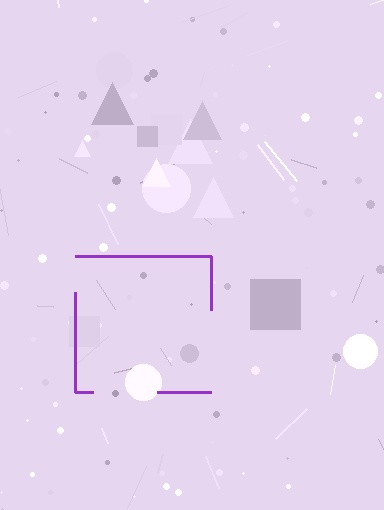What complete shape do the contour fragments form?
The contour fragments form a square.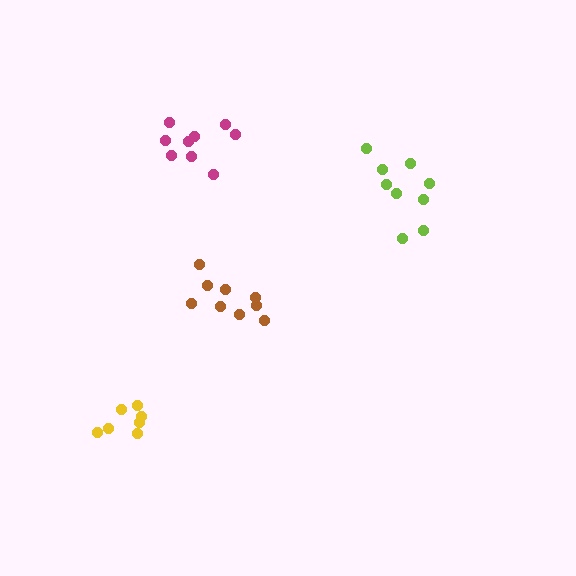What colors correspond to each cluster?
The clusters are colored: yellow, magenta, brown, lime.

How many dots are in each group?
Group 1: 7 dots, Group 2: 9 dots, Group 3: 9 dots, Group 4: 9 dots (34 total).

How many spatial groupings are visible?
There are 4 spatial groupings.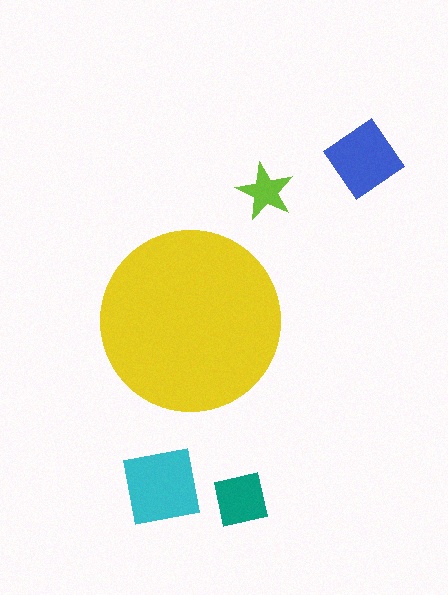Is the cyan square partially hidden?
No, the cyan square is fully visible.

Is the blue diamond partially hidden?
No, the blue diamond is fully visible.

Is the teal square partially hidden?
No, the teal square is fully visible.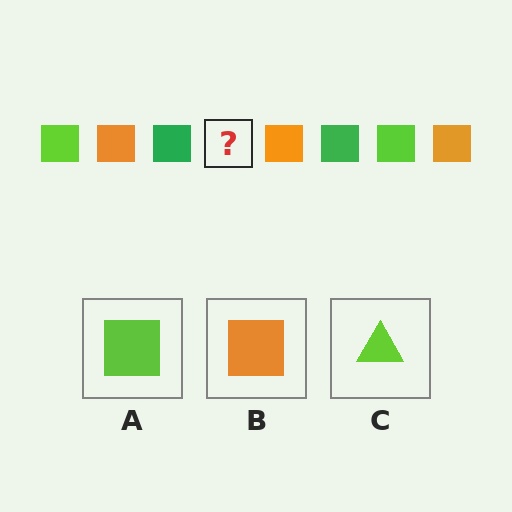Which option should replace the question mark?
Option A.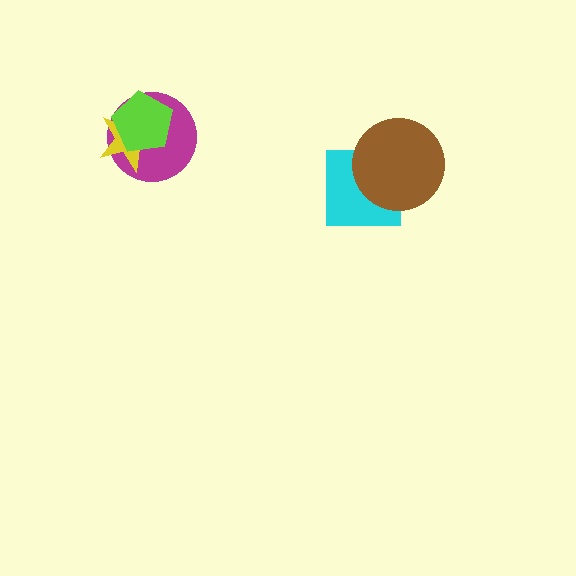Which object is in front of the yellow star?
The lime pentagon is in front of the yellow star.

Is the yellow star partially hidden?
Yes, it is partially covered by another shape.